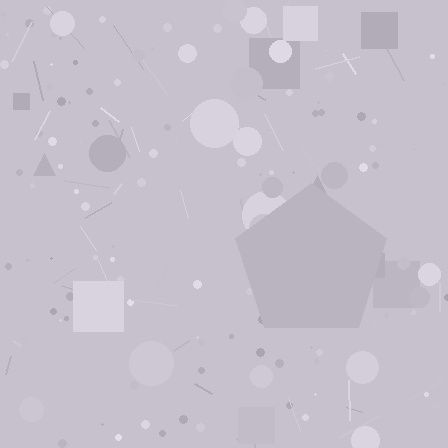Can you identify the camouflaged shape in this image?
The camouflaged shape is a pentagon.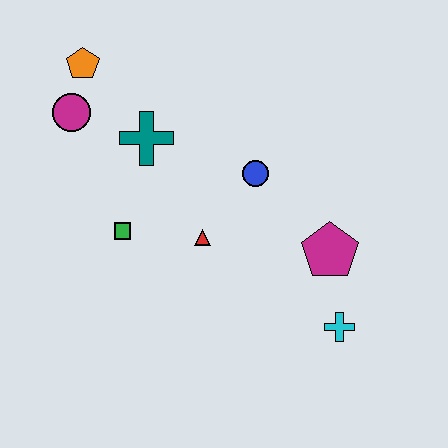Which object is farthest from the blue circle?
The orange pentagon is farthest from the blue circle.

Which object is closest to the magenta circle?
The orange pentagon is closest to the magenta circle.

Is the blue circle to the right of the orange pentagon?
Yes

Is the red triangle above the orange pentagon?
No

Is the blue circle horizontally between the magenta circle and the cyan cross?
Yes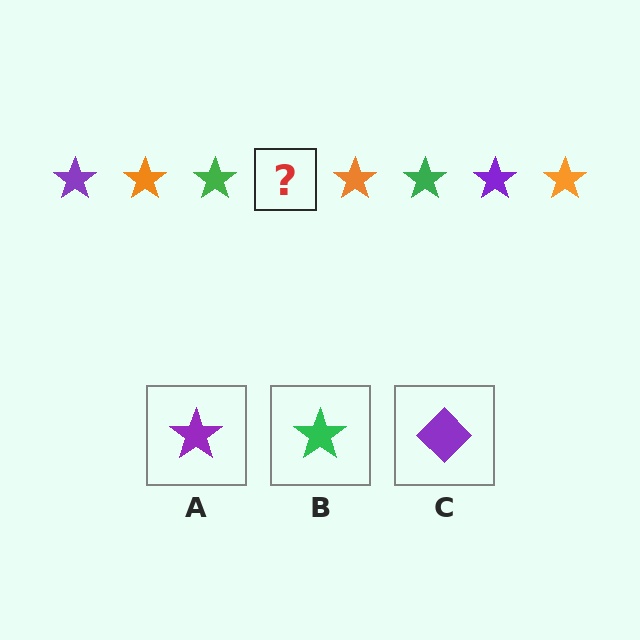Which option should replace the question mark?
Option A.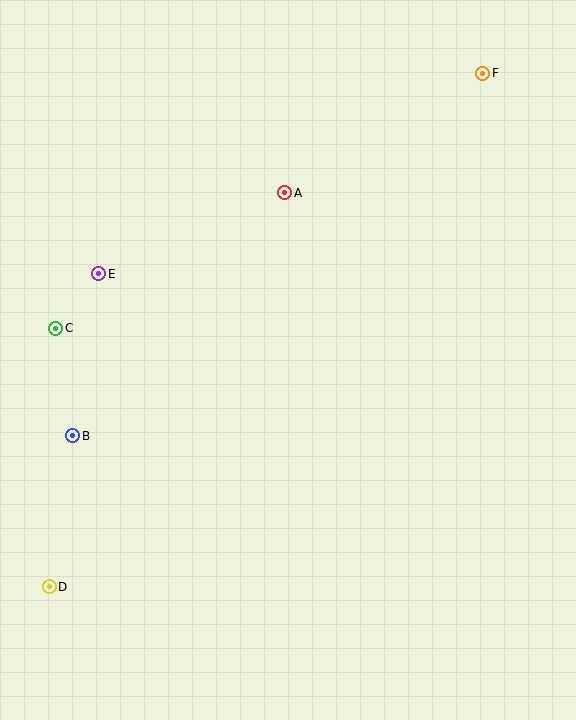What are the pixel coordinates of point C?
Point C is at (56, 328).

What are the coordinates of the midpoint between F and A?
The midpoint between F and A is at (384, 133).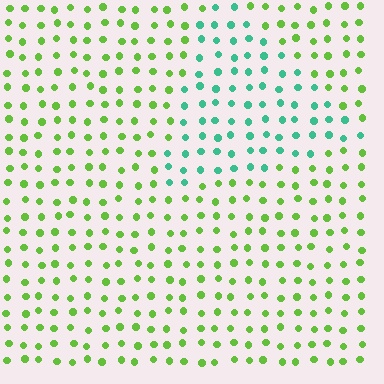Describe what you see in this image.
The image is filled with small lime elements in a uniform arrangement. A triangle-shaped region is visible where the elements are tinted to a slightly different hue, forming a subtle color boundary.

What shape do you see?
I see a triangle.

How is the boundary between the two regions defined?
The boundary is defined purely by a slight shift in hue (about 57 degrees). Spacing, size, and orientation are identical on both sides.